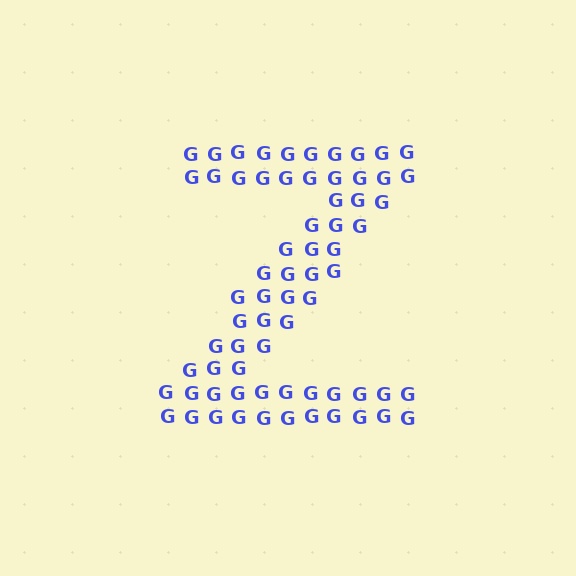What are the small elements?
The small elements are letter G's.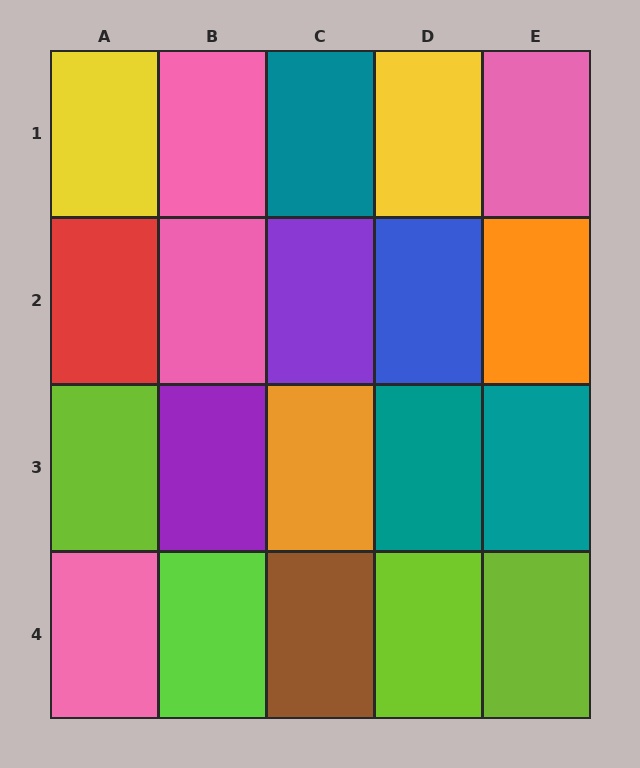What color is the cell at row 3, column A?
Lime.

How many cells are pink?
4 cells are pink.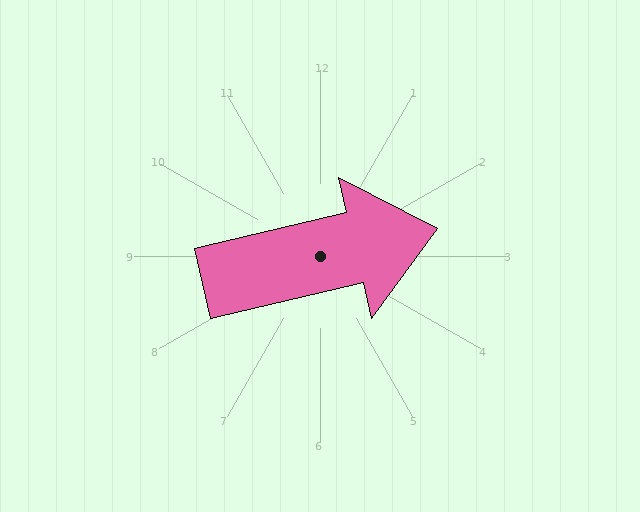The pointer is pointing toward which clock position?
Roughly 3 o'clock.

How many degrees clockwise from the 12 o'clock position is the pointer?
Approximately 77 degrees.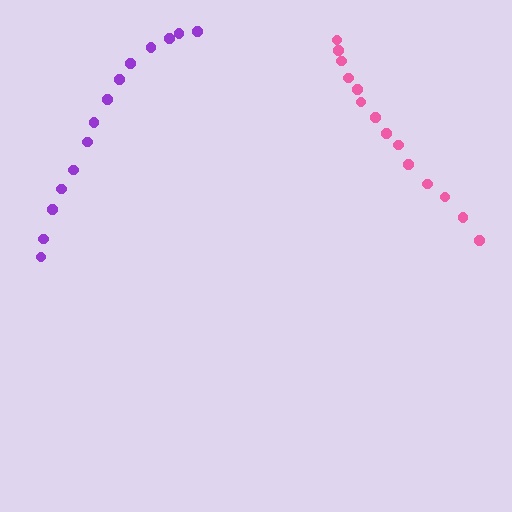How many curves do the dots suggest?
There are 2 distinct paths.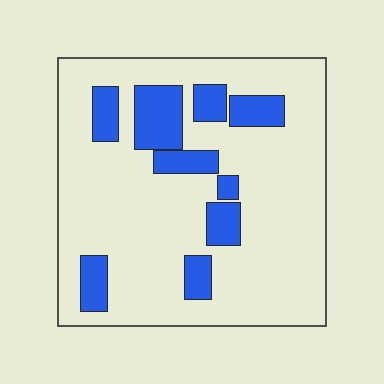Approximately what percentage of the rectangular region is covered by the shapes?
Approximately 20%.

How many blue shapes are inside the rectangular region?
9.